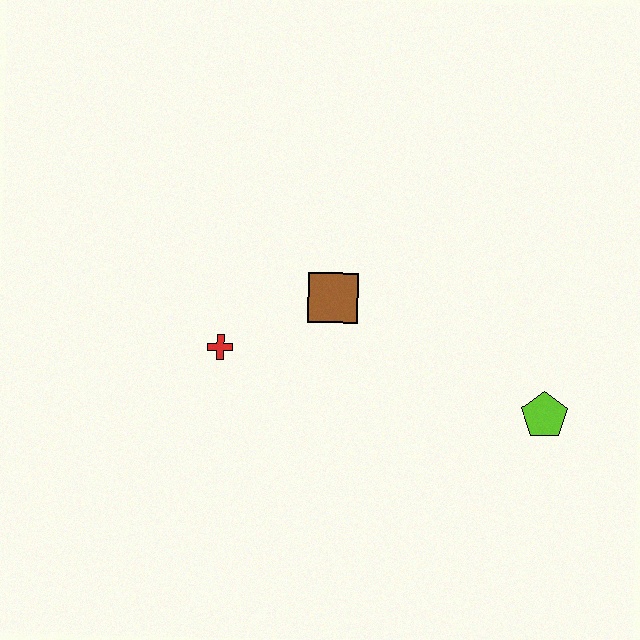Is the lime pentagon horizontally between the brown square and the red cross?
No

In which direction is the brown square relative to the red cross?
The brown square is to the right of the red cross.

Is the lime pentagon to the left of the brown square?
No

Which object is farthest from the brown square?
The lime pentagon is farthest from the brown square.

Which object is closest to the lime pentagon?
The brown square is closest to the lime pentagon.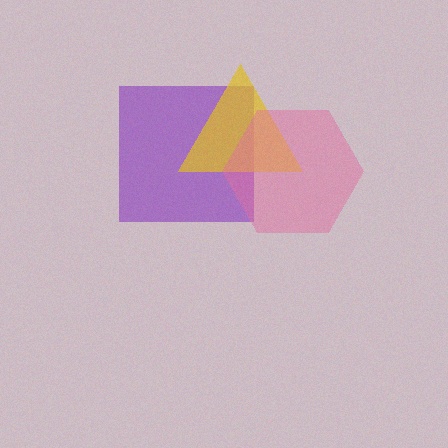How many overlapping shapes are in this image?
There are 3 overlapping shapes in the image.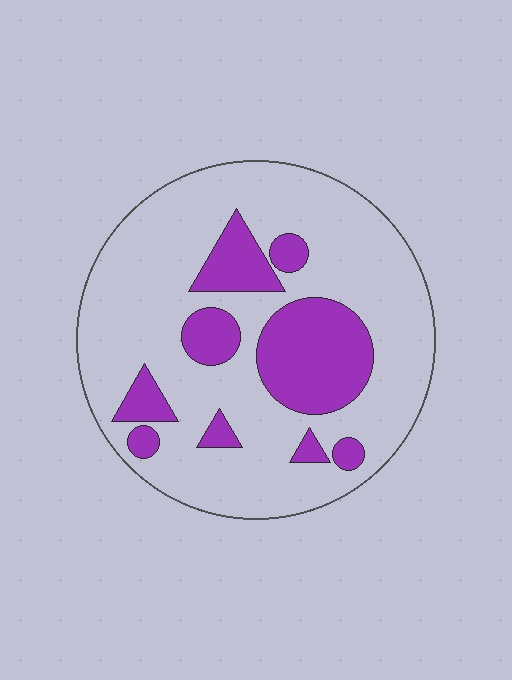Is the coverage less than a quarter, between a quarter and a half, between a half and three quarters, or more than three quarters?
Less than a quarter.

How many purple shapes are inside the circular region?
9.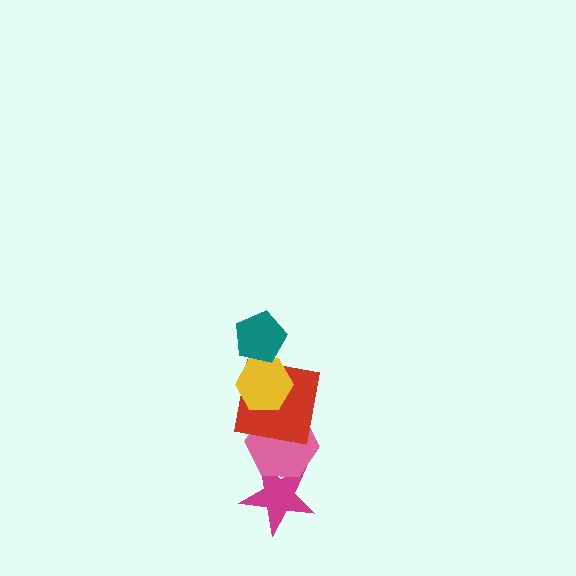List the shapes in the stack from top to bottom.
From top to bottom: the teal pentagon, the yellow hexagon, the red square, the pink hexagon, the magenta star.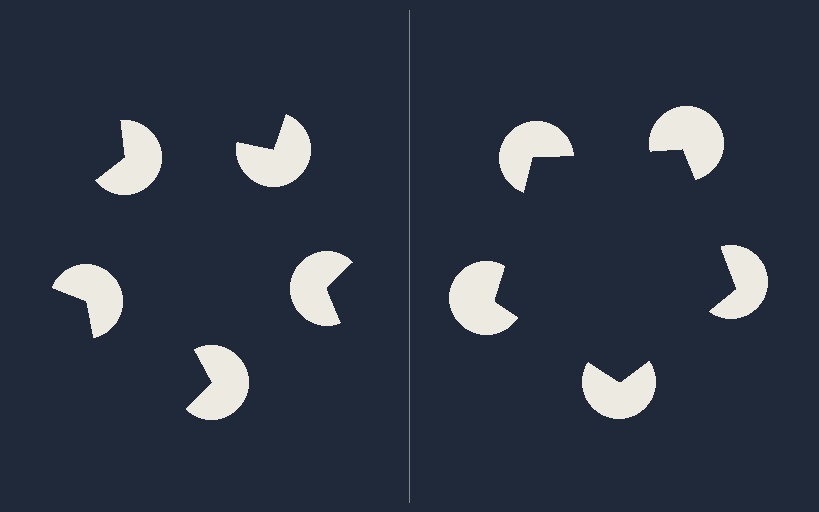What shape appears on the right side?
An illusory pentagon.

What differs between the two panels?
The pac-man discs are positioned identically on both sides; only the wedge orientations differ. On the right they align to a pentagon; on the left they are misaligned.